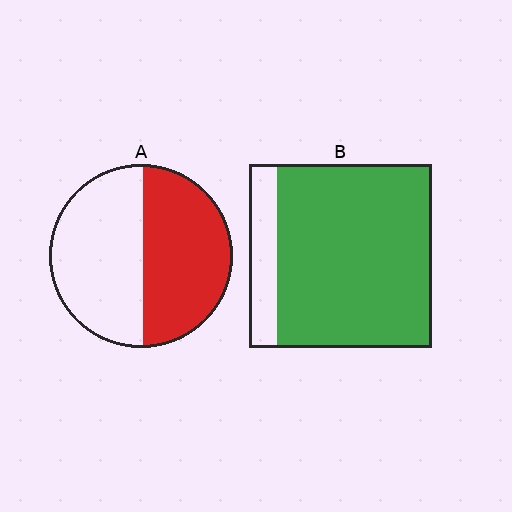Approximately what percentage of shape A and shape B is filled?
A is approximately 50% and B is approximately 85%.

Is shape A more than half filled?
Roughly half.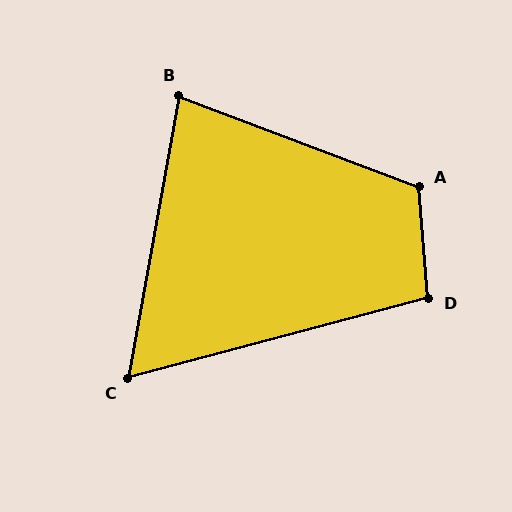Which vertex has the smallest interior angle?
C, at approximately 65 degrees.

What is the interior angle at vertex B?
Approximately 80 degrees (acute).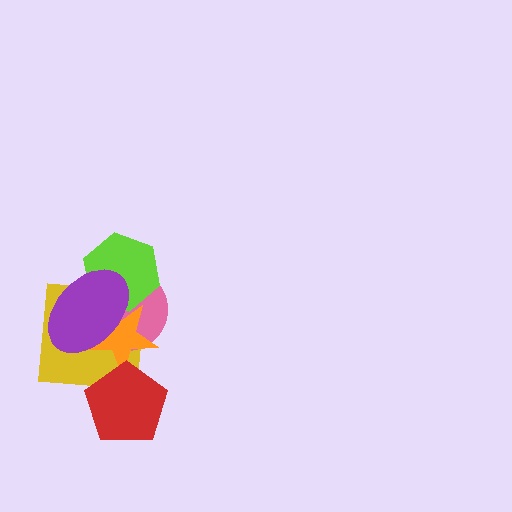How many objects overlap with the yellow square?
5 objects overlap with the yellow square.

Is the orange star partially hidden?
Yes, it is partially covered by another shape.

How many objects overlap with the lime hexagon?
4 objects overlap with the lime hexagon.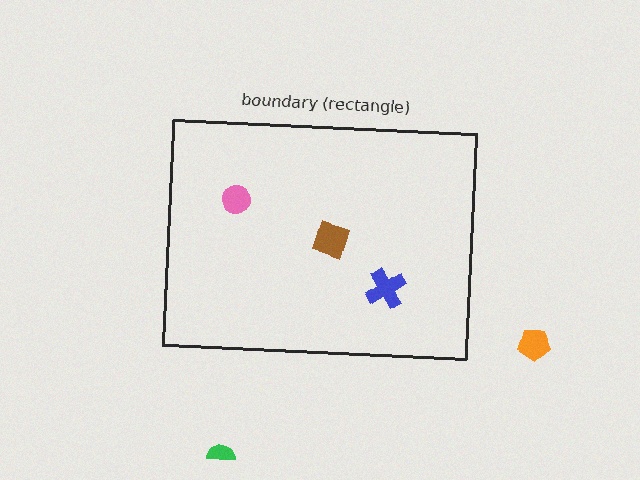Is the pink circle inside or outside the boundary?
Inside.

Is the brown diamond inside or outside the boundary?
Inside.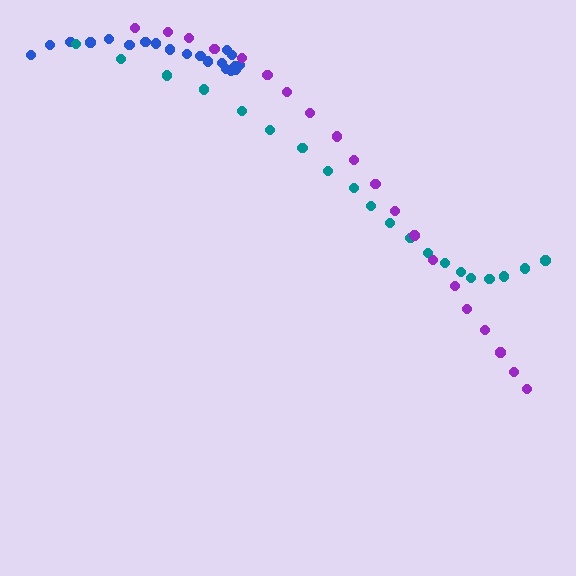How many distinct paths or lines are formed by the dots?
There are 3 distinct paths.